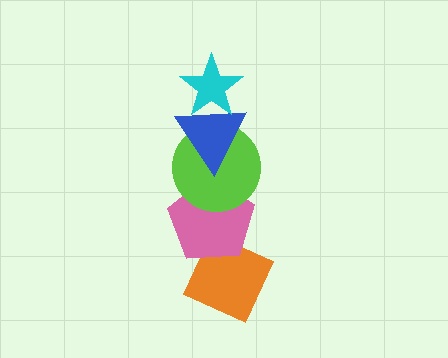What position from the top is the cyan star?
The cyan star is 1st from the top.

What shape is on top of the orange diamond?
The pink pentagon is on top of the orange diamond.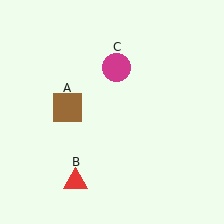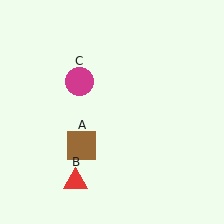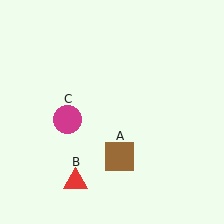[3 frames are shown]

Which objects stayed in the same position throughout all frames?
Red triangle (object B) remained stationary.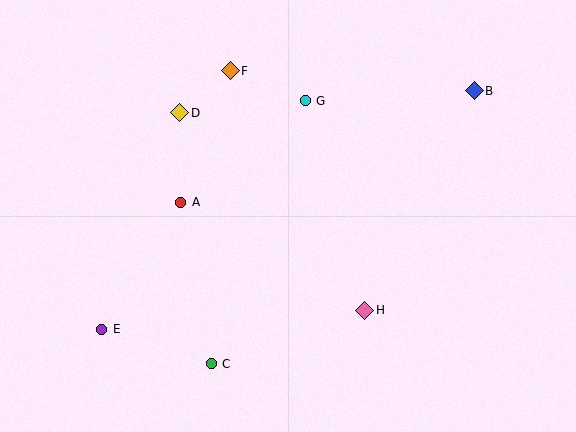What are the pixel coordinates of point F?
Point F is at (230, 71).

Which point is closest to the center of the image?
Point A at (181, 202) is closest to the center.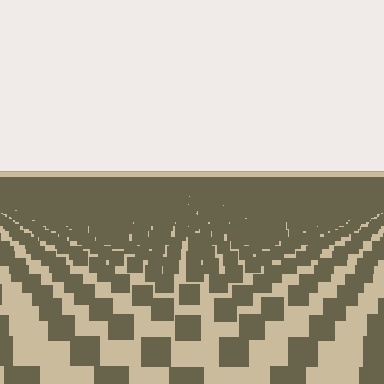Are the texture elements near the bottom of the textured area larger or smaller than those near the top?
Larger. Near the bottom, elements are closer to the viewer and appear at a bigger on-screen size.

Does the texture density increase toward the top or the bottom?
Density increases toward the top.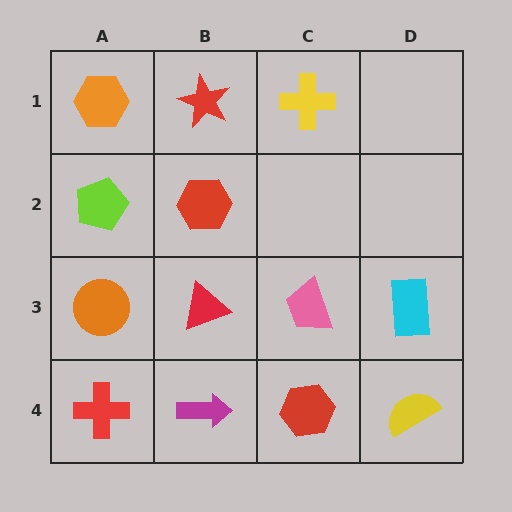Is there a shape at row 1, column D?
No, that cell is empty.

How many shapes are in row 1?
3 shapes.